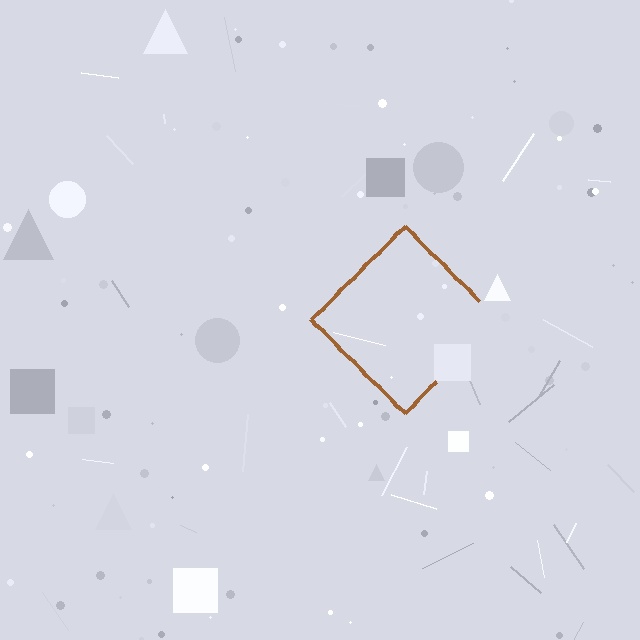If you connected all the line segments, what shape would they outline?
They would outline a diamond.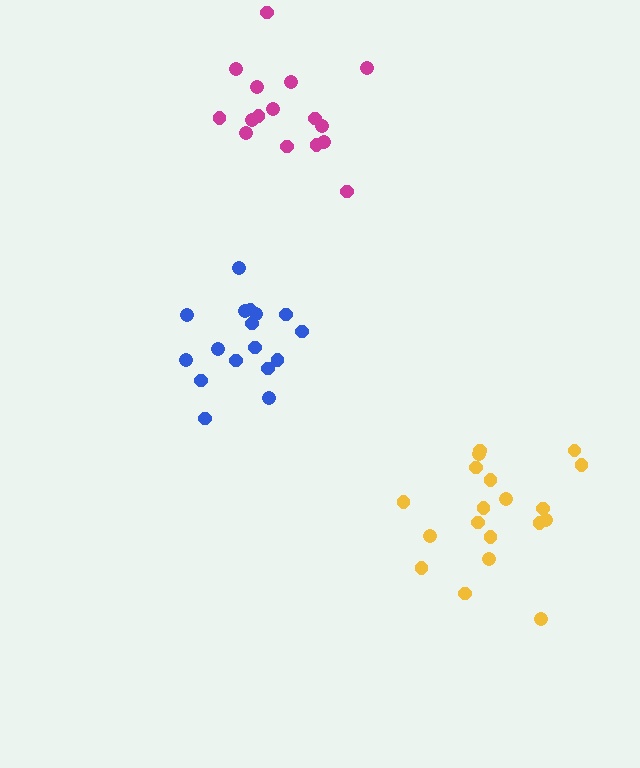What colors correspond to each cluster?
The clusters are colored: blue, magenta, yellow.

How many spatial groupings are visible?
There are 3 spatial groupings.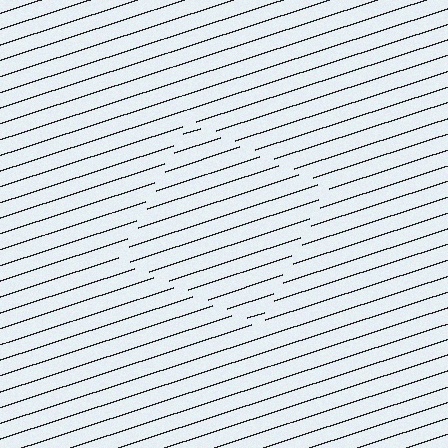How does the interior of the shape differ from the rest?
The interior of the shape contains the same grating, shifted by half a period — the contour is defined by the phase discontinuity where line-ends from the inner and outer gratings abut.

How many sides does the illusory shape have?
4 sides — the line-ends trace a square.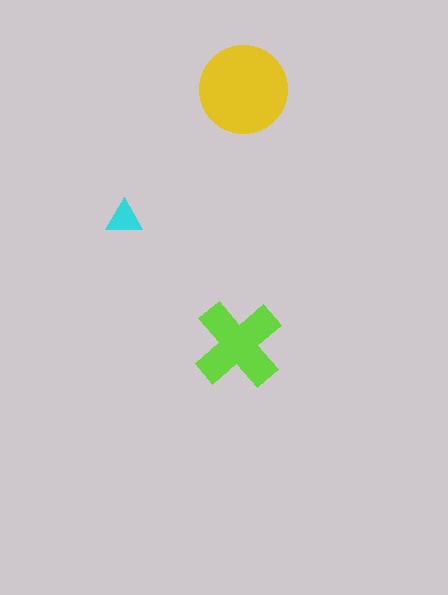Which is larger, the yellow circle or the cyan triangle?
The yellow circle.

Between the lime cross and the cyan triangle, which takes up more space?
The lime cross.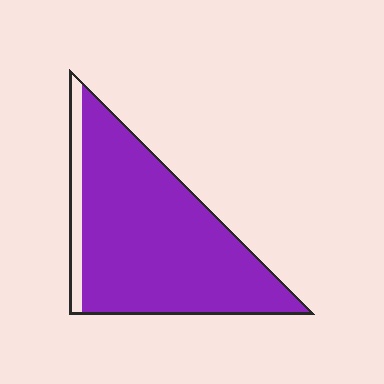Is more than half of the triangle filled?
Yes.